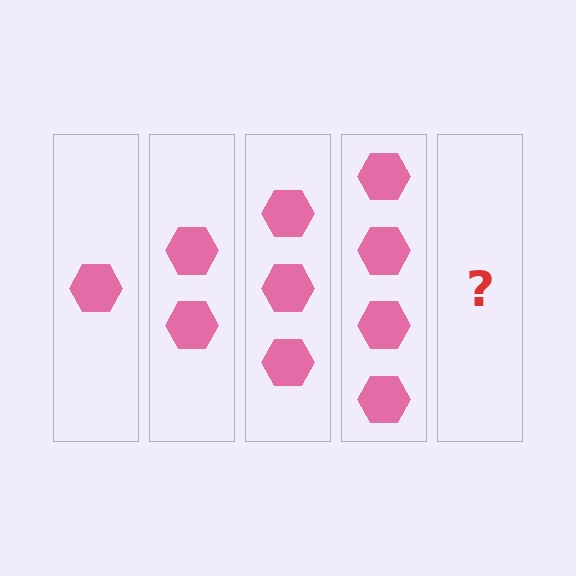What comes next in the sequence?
The next element should be 5 hexagons.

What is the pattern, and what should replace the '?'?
The pattern is that each step adds one more hexagon. The '?' should be 5 hexagons.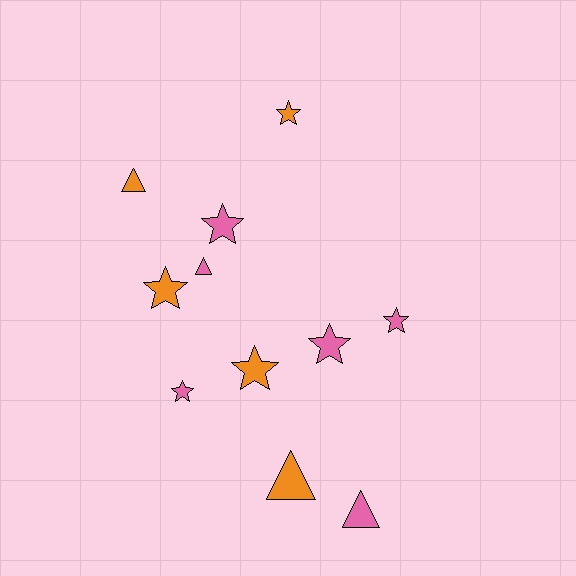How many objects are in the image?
There are 11 objects.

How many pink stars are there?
There are 4 pink stars.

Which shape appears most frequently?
Star, with 7 objects.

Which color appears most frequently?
Pink, with 6 objects.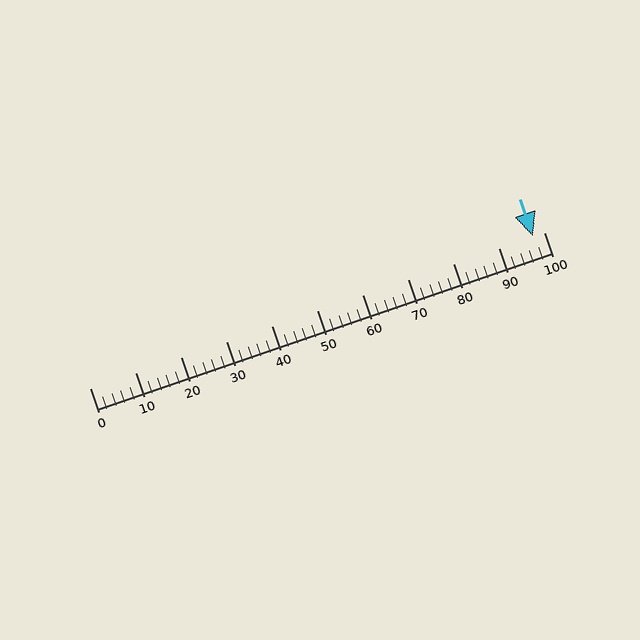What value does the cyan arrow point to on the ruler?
The cyan arrow points to approximately 98.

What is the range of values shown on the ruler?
The ruler shows values from 0 to 100.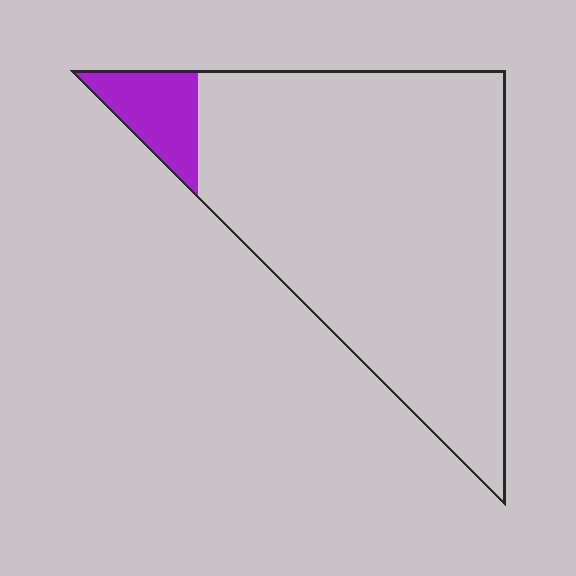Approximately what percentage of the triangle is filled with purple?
Approximately 10%.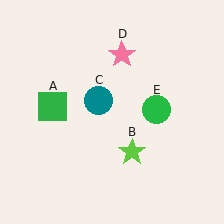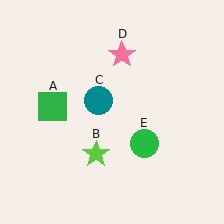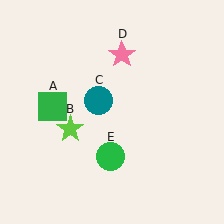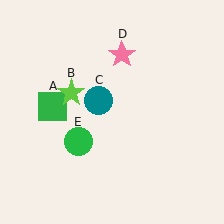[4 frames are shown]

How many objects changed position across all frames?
2 objects changed position: lime star (object B), green circle (object E).